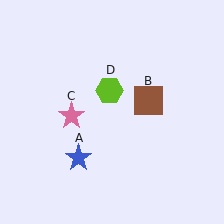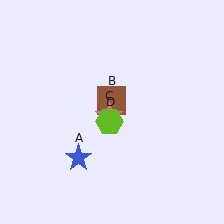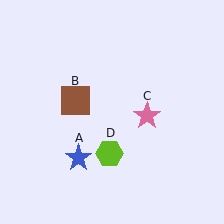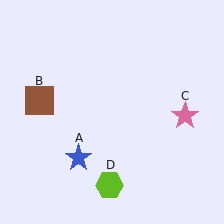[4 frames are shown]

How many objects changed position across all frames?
3 objects changed position: brown square (object B), pink star (object C), lime hexagon (object D).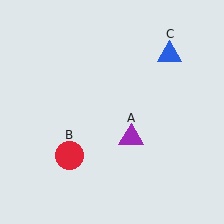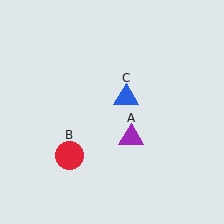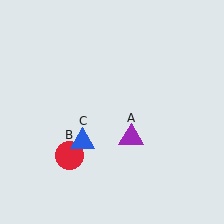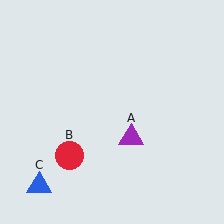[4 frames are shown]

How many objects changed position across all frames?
1 object changed position: blue triangle (object C).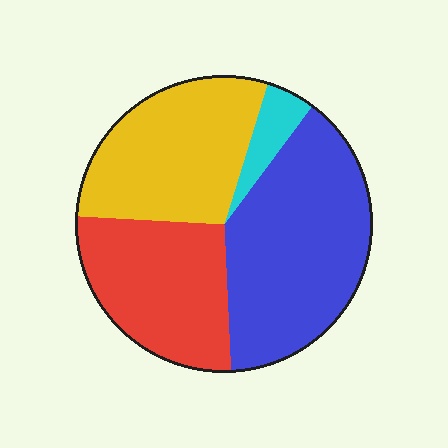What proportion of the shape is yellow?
Yellow covers 29% of the shape.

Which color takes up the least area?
Cyan, at roughly 5%.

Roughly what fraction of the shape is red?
Red covers 27% of the shape.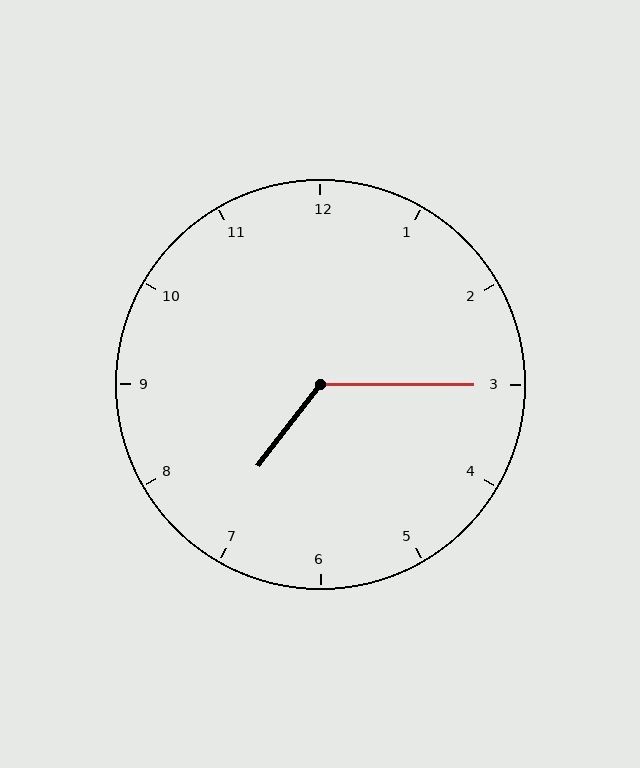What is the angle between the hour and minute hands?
Approximately 128 degrees.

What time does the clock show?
7:15.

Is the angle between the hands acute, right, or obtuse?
It is obtuse.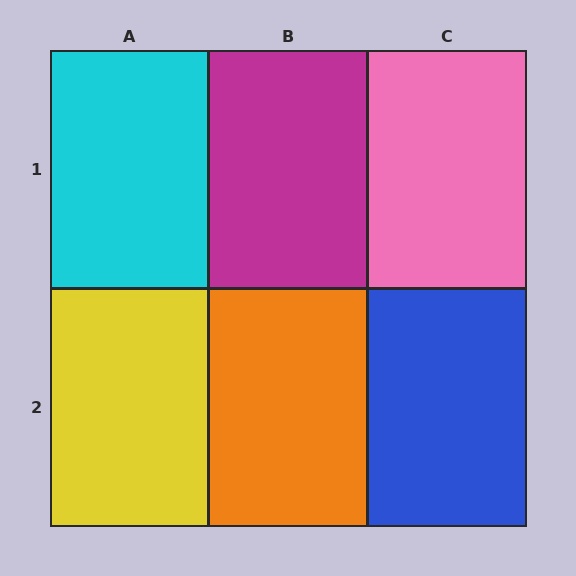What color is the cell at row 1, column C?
Pink.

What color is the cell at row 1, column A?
Cyan.